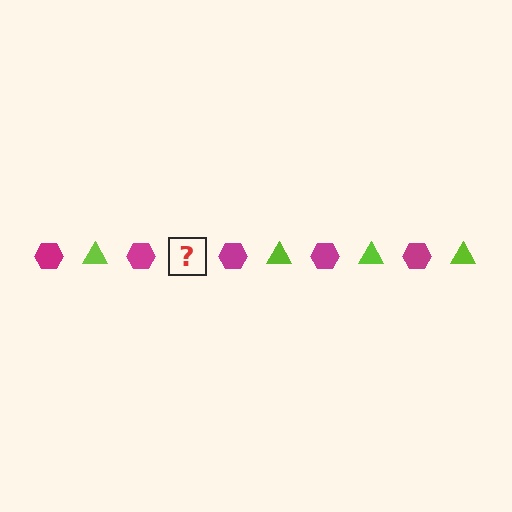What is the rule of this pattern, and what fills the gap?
The rule is that the pattern alternates between magenta hexagon and lime triangle. The gap should be filled with a lime triangle.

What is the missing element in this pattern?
The missing element is a lime triangle.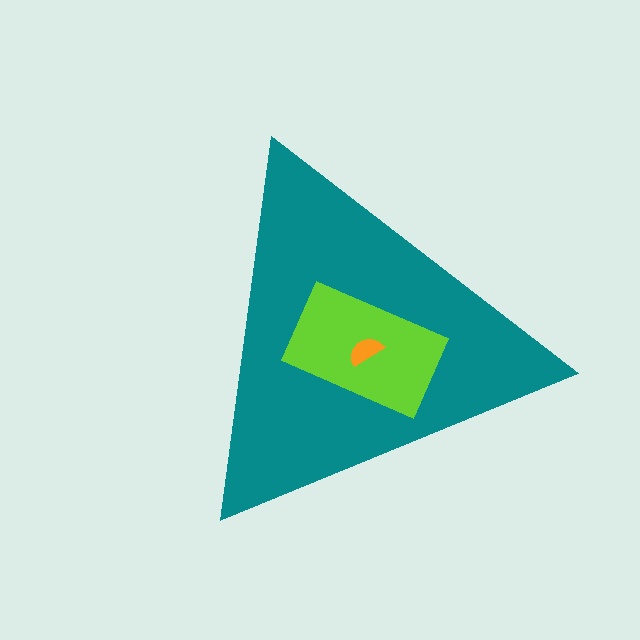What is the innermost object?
The orange semicircle.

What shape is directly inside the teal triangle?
The lime rectangle.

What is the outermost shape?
The teal triangle.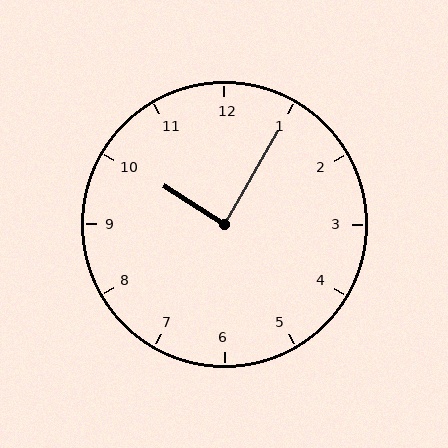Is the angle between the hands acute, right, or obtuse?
It is right.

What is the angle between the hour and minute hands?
Approximately 88 degrees.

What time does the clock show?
10:05.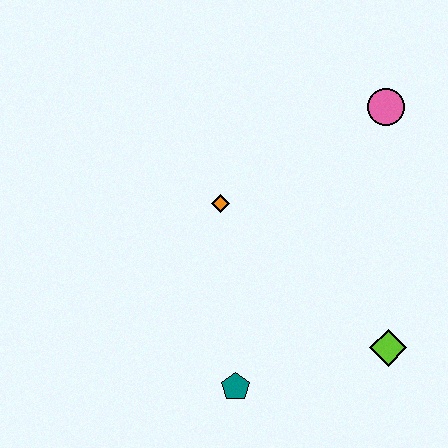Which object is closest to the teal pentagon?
The lime diamond is closest to the teal pentagon.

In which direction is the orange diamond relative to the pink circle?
The orange diamond is to the left of the pink circle.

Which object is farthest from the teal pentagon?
The pink circle is farthest from the teal pentagon.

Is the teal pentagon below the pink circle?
Yes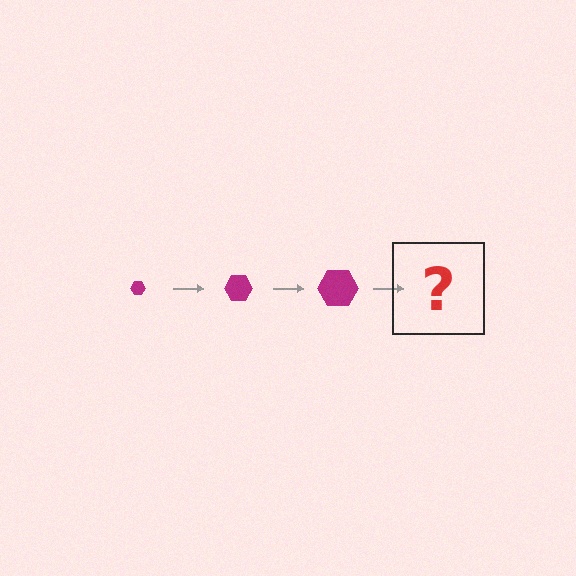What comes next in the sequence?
The next element should be a magenta hexagon, larger than the previous one.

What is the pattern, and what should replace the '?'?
The pattern is that the hexagon gets progressively larger each step. The '?' should be a magenta hexagon, larger than the previous one.